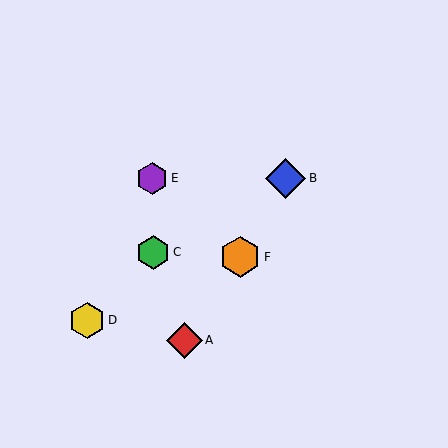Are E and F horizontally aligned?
No, E is at y≈178 and F is at y≈257.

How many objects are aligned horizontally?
2 objects (B, E) are aligned horizontally.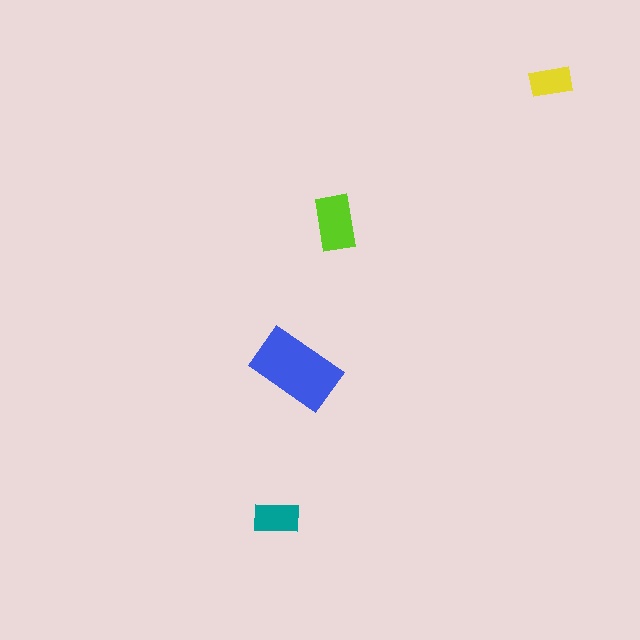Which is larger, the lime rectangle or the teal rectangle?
The lime one.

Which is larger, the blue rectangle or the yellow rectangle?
The blue one.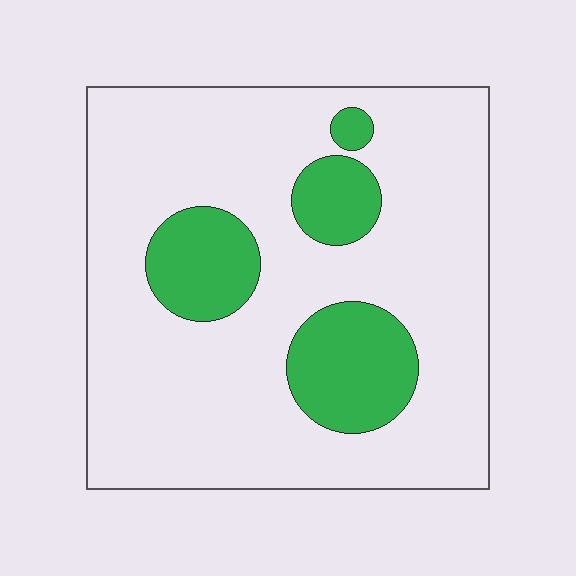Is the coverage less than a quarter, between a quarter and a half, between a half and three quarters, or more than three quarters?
Less than a quarter.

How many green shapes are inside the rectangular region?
4.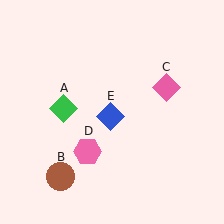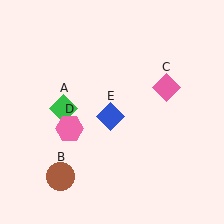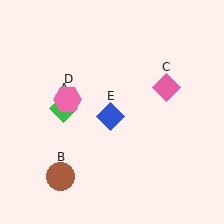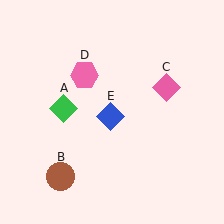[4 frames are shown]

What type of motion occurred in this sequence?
The pink hexagon (object D) rotated clockwise around the center of the scene.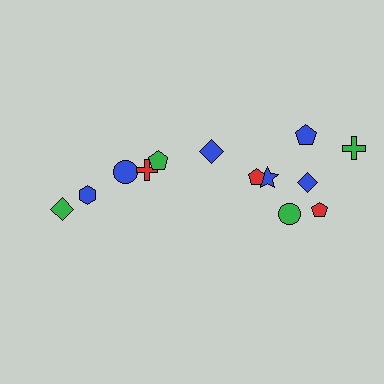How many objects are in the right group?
There are 8 objects.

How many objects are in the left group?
There are 5 objects.